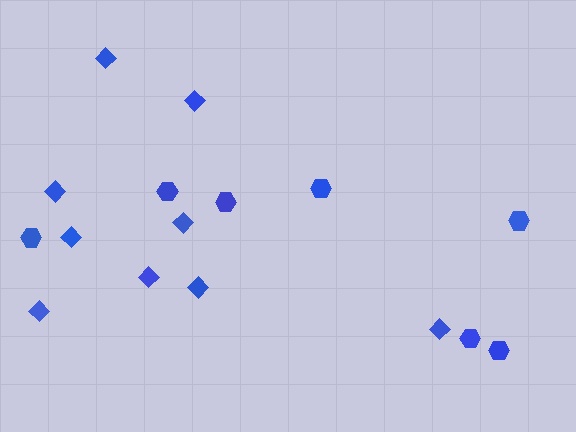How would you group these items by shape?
There are 2 groups: one group of hexagons (7) and one group of diamonds (9).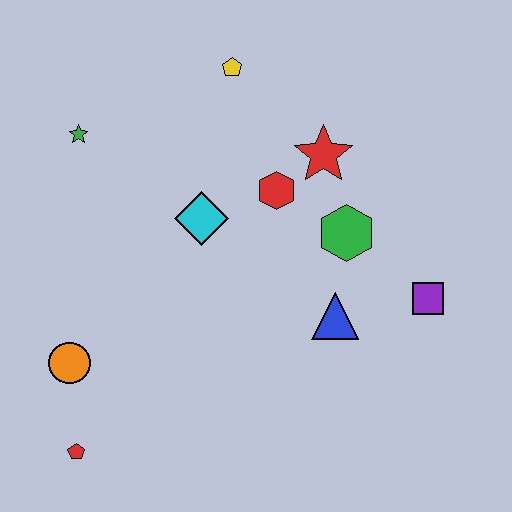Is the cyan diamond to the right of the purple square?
No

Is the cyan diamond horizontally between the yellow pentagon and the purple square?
No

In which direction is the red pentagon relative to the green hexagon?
The red pentagon is to the left of the green hexagon.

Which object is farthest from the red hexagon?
The red pentagon is farthest from the red hexagon.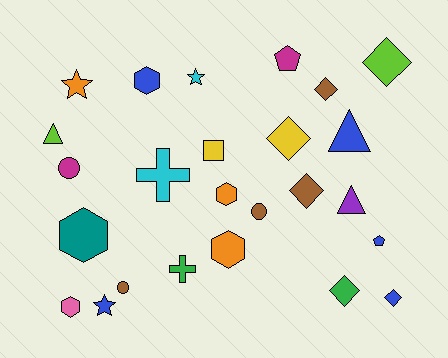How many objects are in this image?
There are 25 objects.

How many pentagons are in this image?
There are 2 pentagons.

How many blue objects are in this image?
There are 5 blue objects.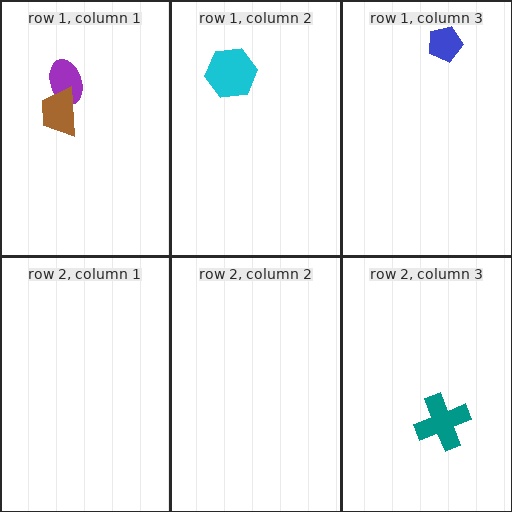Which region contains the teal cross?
The row 2, column 3 region.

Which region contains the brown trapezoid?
The row 1, column 1 region.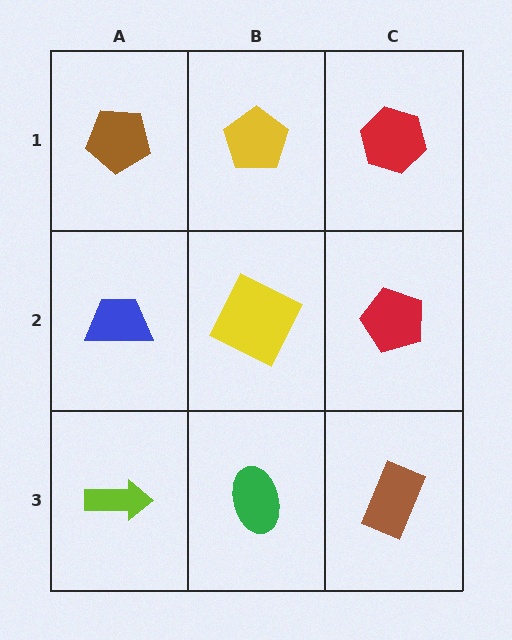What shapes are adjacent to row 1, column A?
A blue trapezoid (row 2, column A), a yellow pentagon (row 1, column B).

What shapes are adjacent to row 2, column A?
A brown pentagon (row 1, column A), a lime arrow (row 3, column A), a yellow square (row 2, column B).